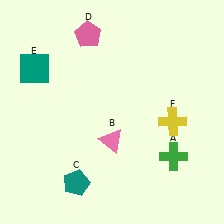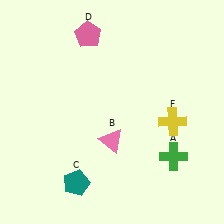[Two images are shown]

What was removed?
The teal square (E) was removed in Image 2.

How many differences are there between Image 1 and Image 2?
There is 1 difference between the two images.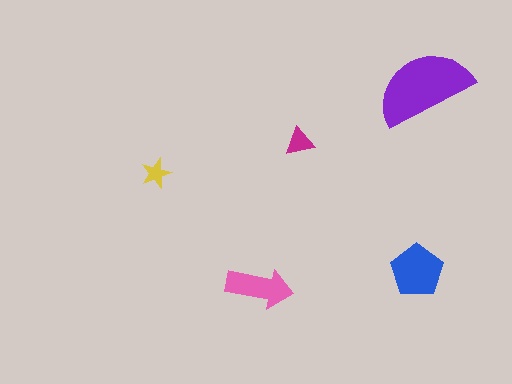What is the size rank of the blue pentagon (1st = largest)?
2nd.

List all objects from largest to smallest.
The purple semicircle, the blue pentagon, the pink arrow, the magenta triangle, the yellow star.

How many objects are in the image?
There are 5 objects in the image.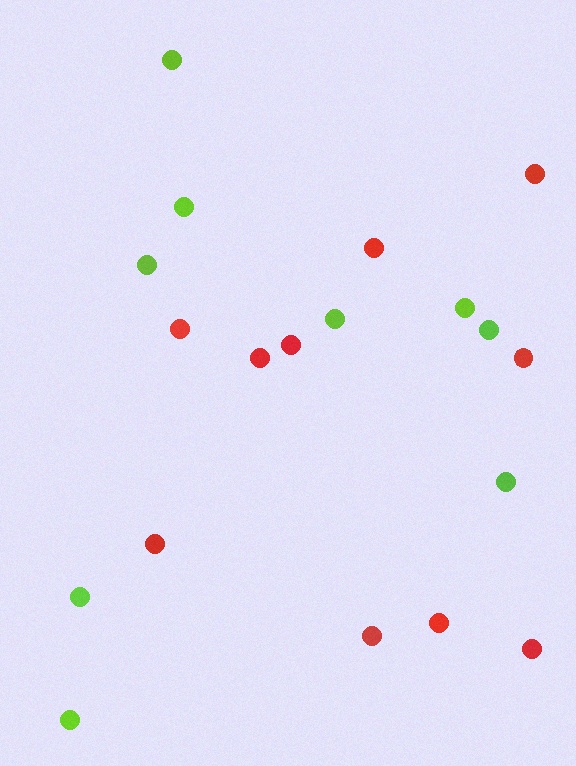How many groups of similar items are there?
There are 2 groups: one group of lime circles (9) and one group of red circles (10).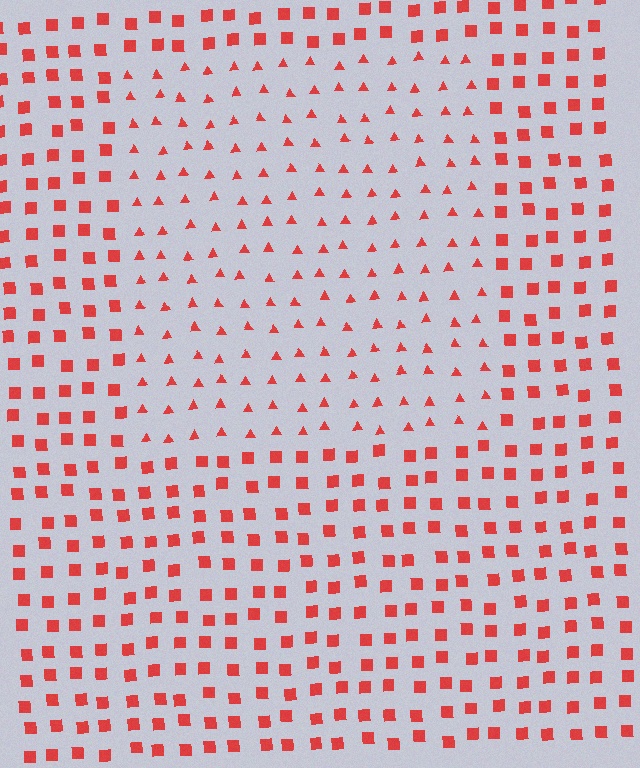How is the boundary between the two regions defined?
The boundary is defined by a change in element shape: triangles inside vs. squares outside. All elements share the same color and spacing.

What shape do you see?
I see a rectangle.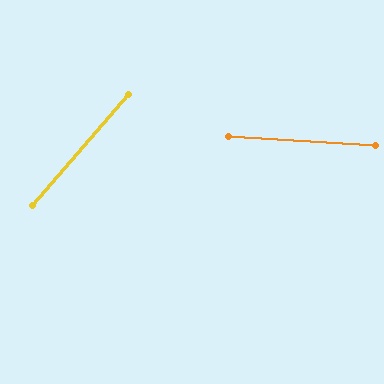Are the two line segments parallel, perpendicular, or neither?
Neither parallel nor perpendicular — they differ by about 52°.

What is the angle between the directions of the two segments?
Approximately 52 degrees.